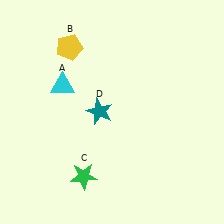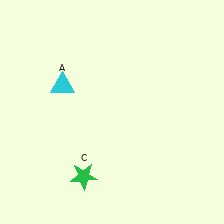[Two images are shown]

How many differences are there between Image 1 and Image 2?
There are 2 differences between the two images.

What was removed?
The teal star (D), the yellow pentagon (B) were removed in Image 2.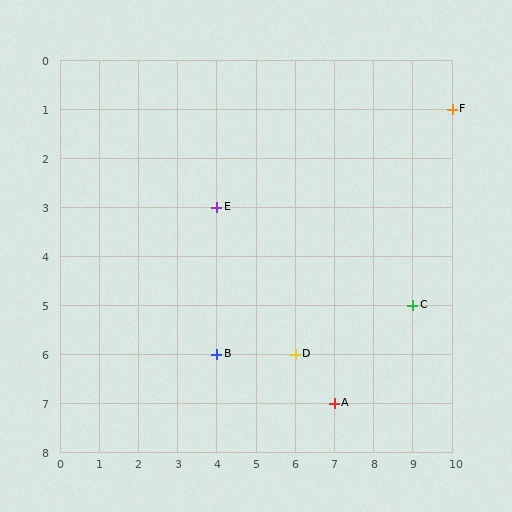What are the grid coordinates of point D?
Point D is at grid coordinates (6, 6).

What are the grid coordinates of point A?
Point A is at grid coordinates (7, 7).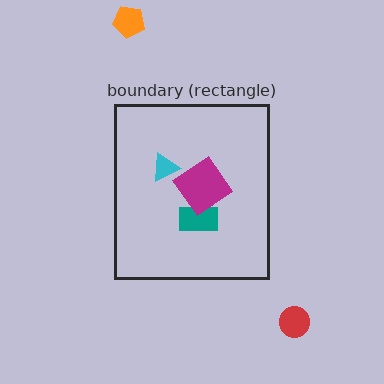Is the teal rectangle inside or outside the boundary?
Inside.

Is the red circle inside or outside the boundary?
Outside.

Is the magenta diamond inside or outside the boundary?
Inside.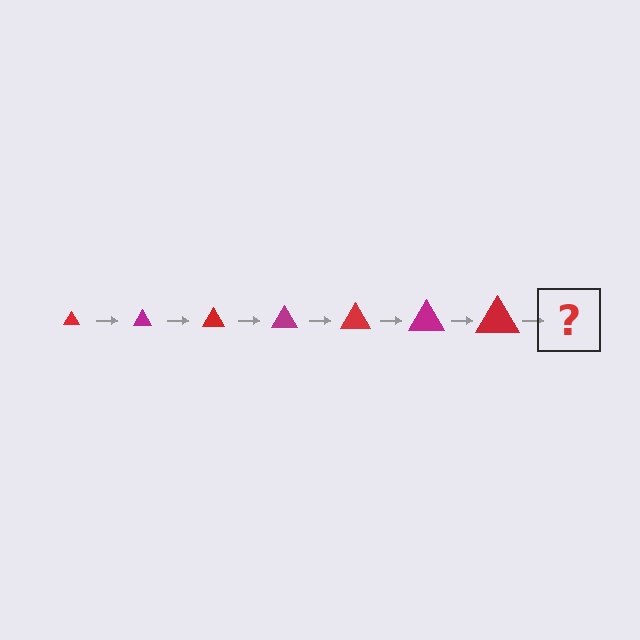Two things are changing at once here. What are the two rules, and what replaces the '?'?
The two rules are that the triangle grows larger each step and the color cycles through red and magenta. The '?' should be a magenta triangle, larger than the previous one.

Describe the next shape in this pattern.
It should be a magenta triangle, larger than the previous one.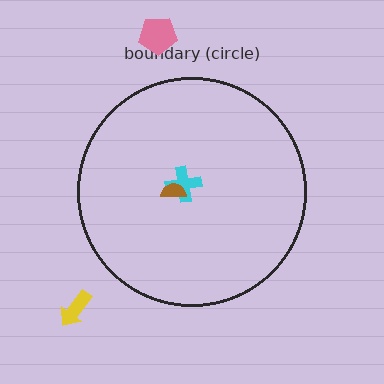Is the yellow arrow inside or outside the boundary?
Outside.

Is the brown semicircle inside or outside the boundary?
Inside.